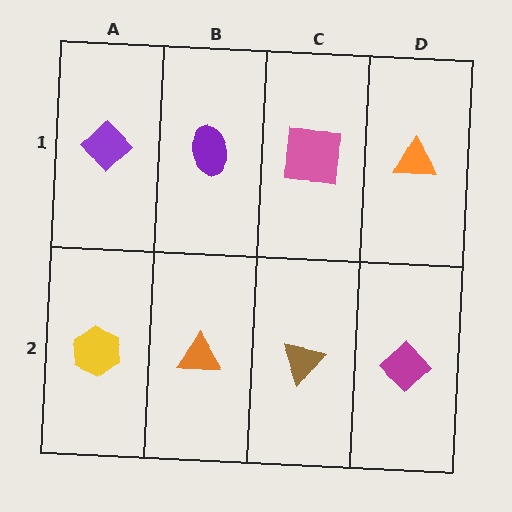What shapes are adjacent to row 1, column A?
A yellow hexagon (row 2, column A), a purple ellipse (row 1, column B).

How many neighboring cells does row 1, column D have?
2.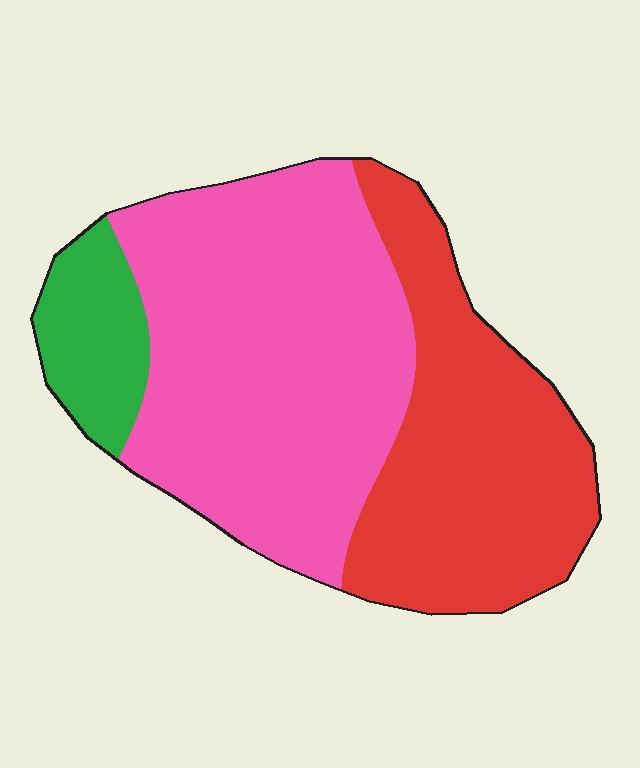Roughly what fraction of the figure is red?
Red covers 36% of the figure.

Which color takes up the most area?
Pink, at roughly 55%.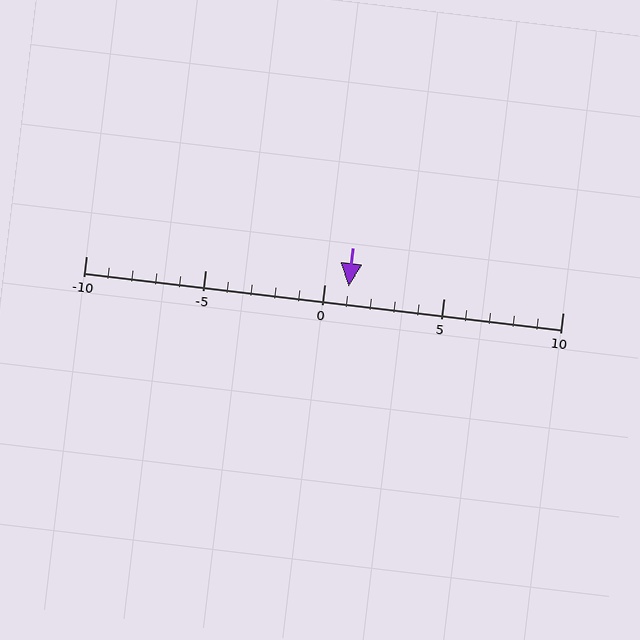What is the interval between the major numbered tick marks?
The major tick marks are spaced 5 units apart.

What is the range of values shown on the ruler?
The ruler shows values from -10 to 10.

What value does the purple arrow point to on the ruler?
The purple arrow points to approximately 1.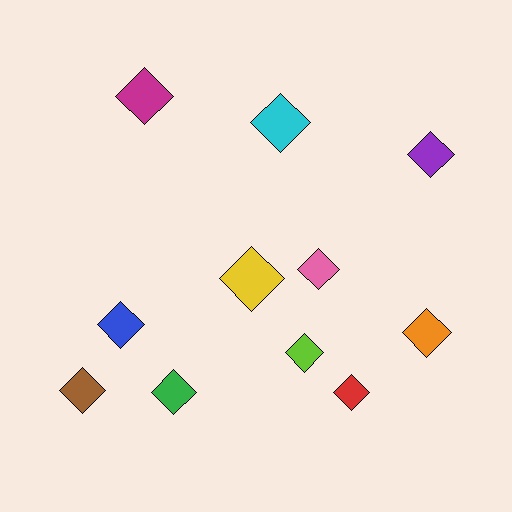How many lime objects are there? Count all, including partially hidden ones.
There is 1 lime object.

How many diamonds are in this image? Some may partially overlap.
There are 11 diamonds.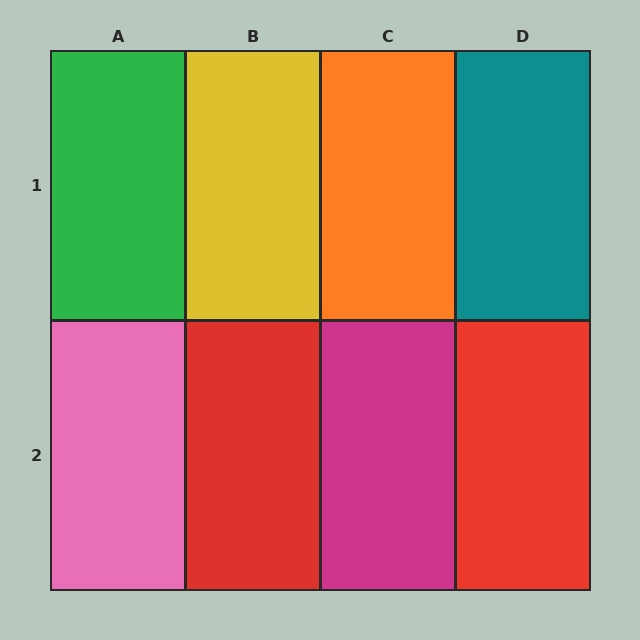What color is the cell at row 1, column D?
Teal.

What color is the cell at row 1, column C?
Orange.